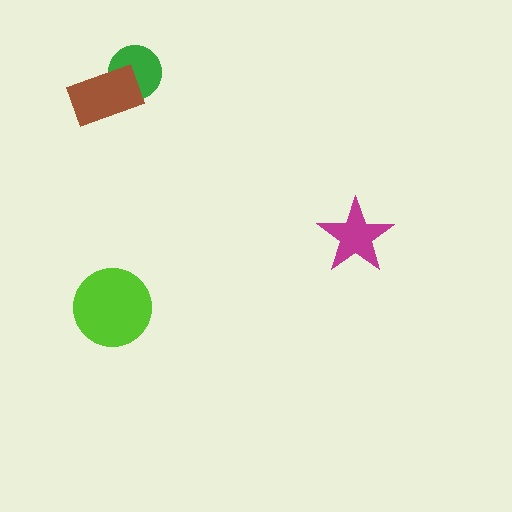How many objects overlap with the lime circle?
0 objects overlap with the lime circle.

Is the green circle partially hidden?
Yes, it is partially covered by another shape.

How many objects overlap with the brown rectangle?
1 object overlaps with the brown rectangle.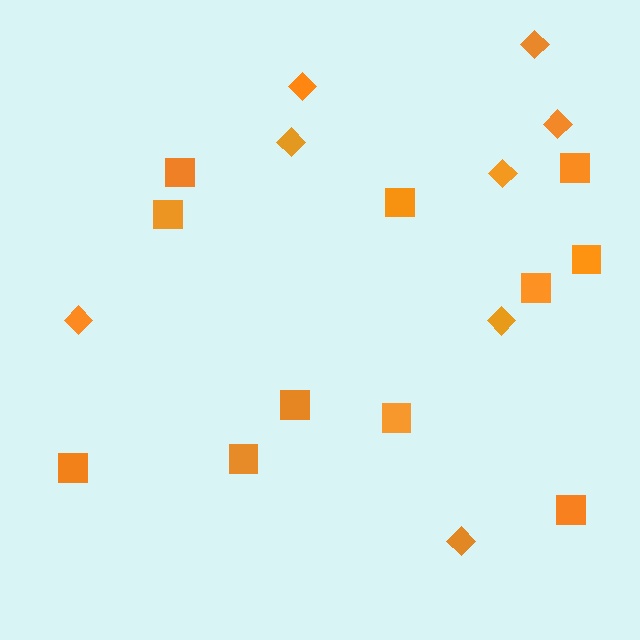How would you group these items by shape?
There are 2 groups: one group of squares (11) and one group of diamonds (8).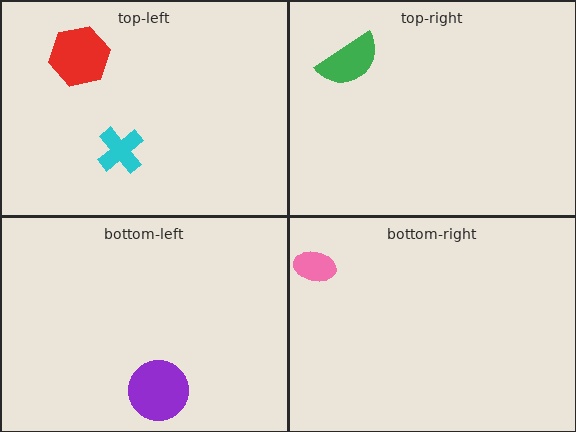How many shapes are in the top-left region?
2.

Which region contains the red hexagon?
The top-left region.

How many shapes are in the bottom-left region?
1.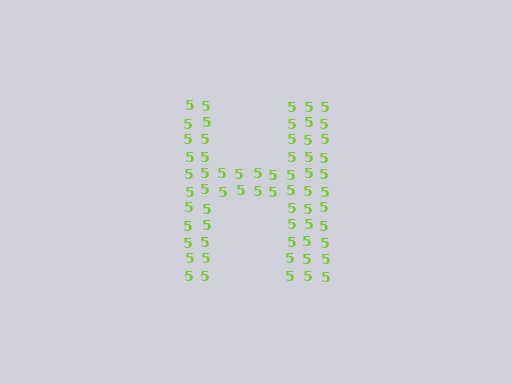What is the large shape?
The large shape is the letter H.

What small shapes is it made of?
It is made of small digit 5's.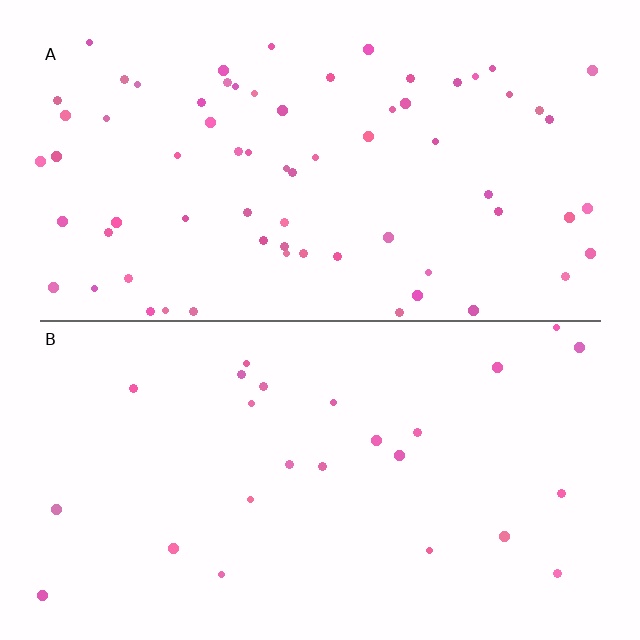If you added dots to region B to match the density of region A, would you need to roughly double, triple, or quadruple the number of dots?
Approximately triple.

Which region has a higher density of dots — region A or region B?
A (the top).